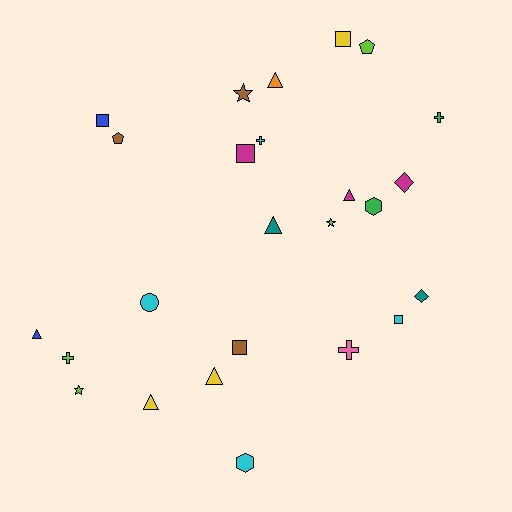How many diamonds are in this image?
There are 2 diamonds.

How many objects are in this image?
There are 25 objects.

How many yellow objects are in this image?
There are 3 yellow objects.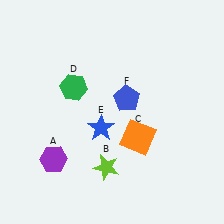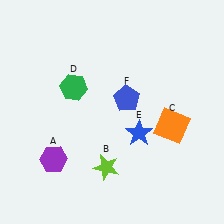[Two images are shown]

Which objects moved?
The objects that moved are: the orange square (C), the blue star (E).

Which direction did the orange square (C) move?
The orange square (C) moved right.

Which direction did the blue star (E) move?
The blue star (E) moved right.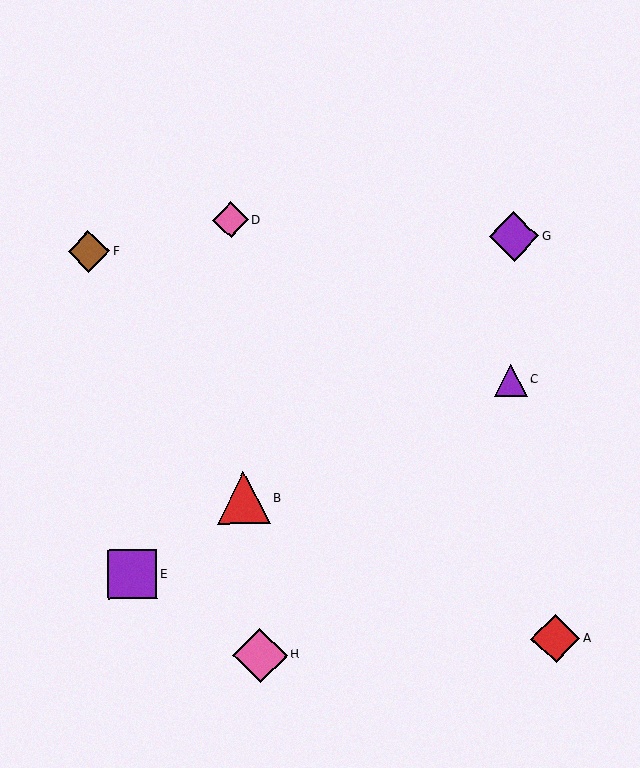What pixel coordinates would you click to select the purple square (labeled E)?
Click at (132, 574) to select the purple square E.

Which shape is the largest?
The pink diamond (labeled H) is the largest.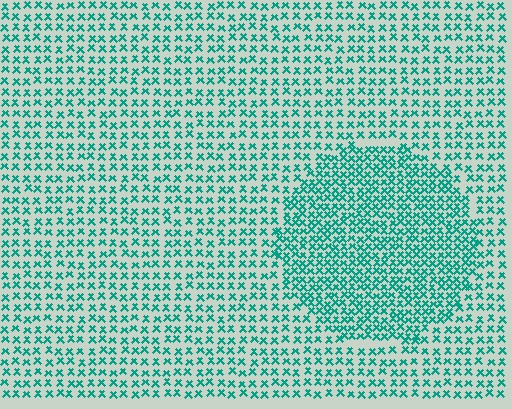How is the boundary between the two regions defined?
The boundary is defined by a change in element density (approximately 1.8x ratio). All elements are the same color, size, and shape.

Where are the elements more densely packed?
The elements are more densely packed inside the circle boundary.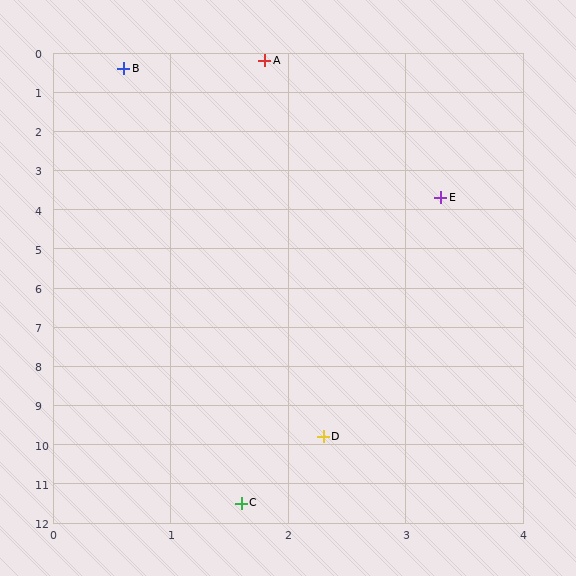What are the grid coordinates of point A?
Point A is at approximately (1.8, 0.2).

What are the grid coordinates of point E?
Point E is at approximately (3.3, 3.7).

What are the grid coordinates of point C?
Point C is at approximately (1.6, 11.5).